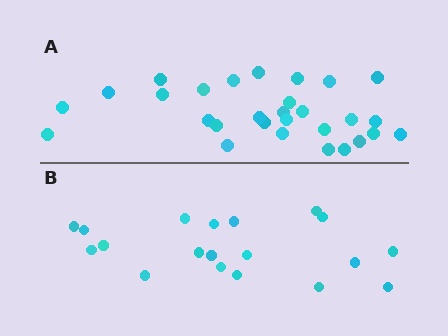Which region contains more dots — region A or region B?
Region A (the top region) has more dots.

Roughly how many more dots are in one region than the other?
Region A has roughly 10 or so more dots than region B.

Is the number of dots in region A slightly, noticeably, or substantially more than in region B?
Region A has substantially more. The ratio is roughly 1.5 to 1.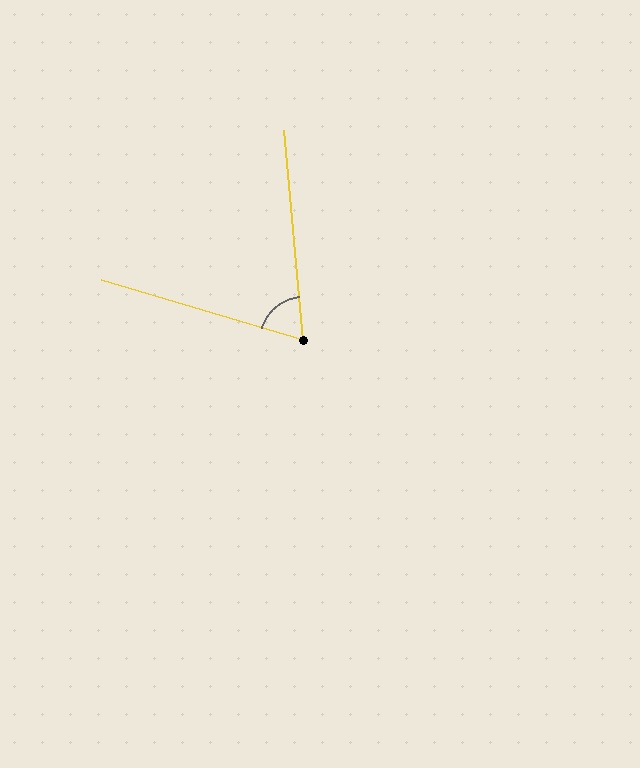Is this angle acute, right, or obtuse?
It is acute.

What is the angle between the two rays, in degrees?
Approximately 68 degrees.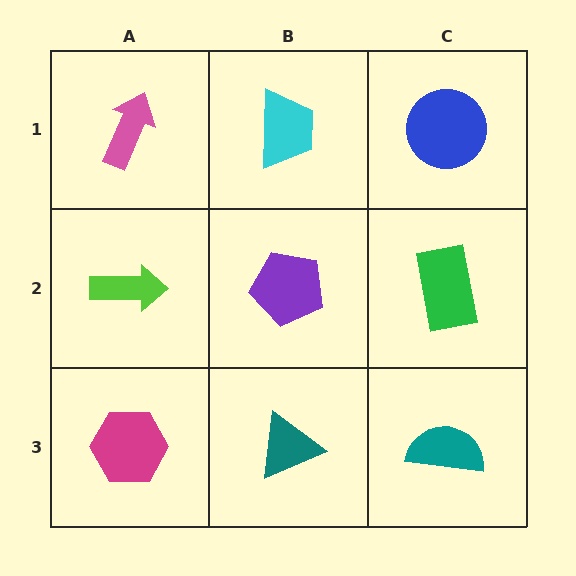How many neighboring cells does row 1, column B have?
3.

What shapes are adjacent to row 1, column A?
A lime arrow (row 2, column A), a cyan trapezoid (row 1, column B).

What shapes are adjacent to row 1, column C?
A green rectangle (row 2, column C), a cyan trapezoid (row 1, column B).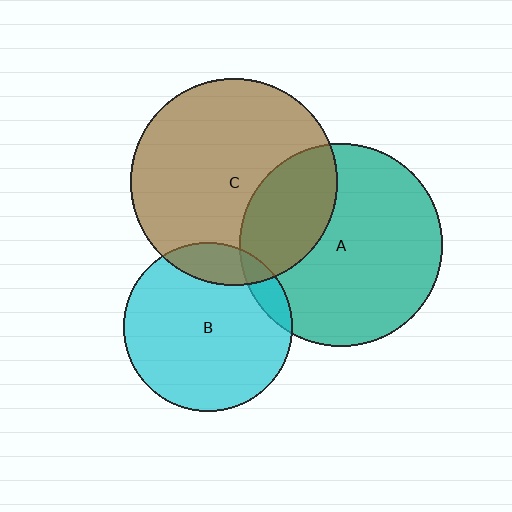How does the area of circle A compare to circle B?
Approximately 1.4 times.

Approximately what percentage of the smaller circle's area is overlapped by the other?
Approximately 30%.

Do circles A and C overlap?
Yes.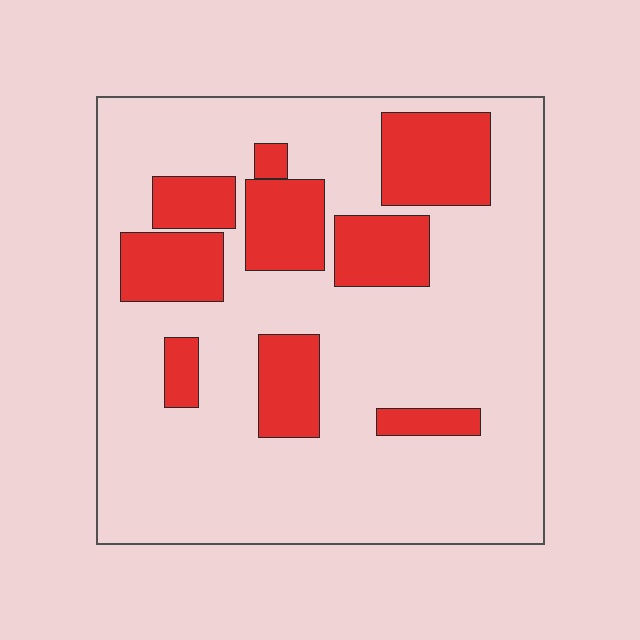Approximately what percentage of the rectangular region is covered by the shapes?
Approximately 25%.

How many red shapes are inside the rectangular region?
9.